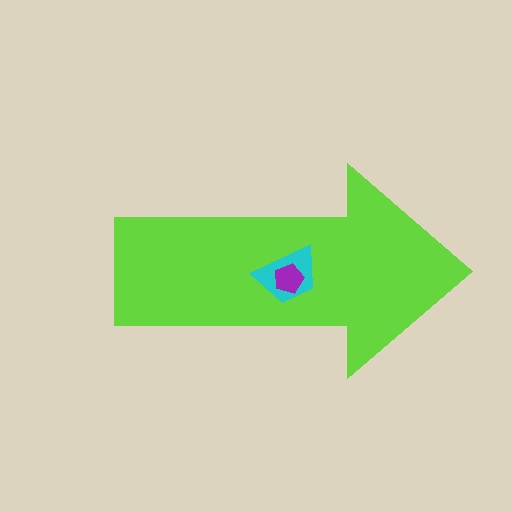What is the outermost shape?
The lime arrow.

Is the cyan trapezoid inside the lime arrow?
Yes.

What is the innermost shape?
The purple pentagon.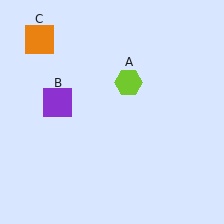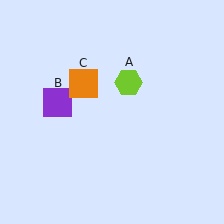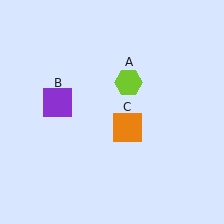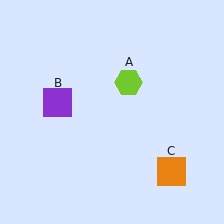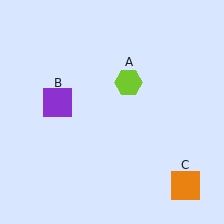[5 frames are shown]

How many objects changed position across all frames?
1 object changed position: orange square (object C).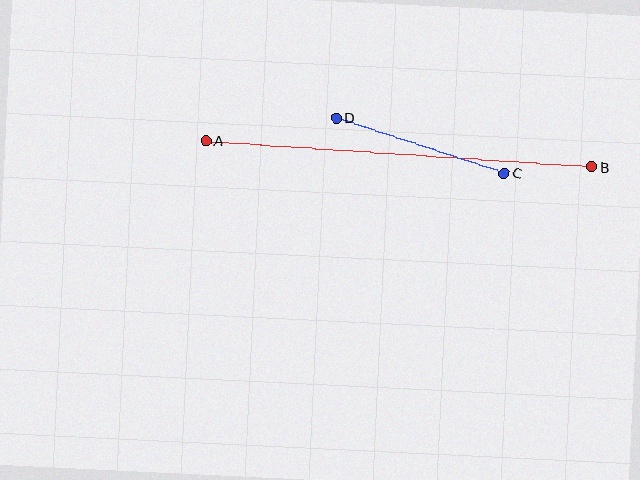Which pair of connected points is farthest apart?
Points A and B are farthest apart.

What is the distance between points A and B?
The distance is approximately 386 pixels.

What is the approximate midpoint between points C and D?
The midpoint is at approximately (420, 146) pixels.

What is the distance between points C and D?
The distance is approximately 177 pixels.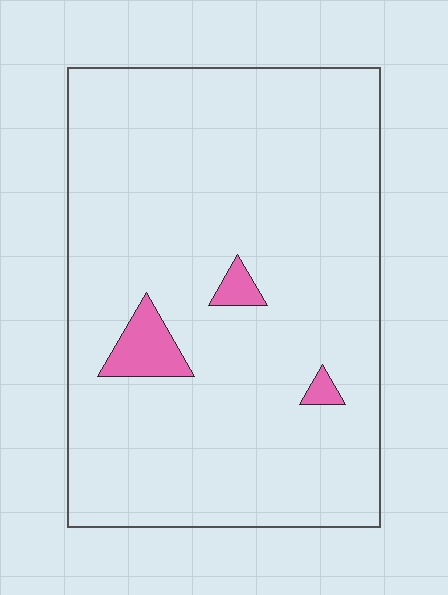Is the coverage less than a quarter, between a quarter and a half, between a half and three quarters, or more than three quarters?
Less than a quarter.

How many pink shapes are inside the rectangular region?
3.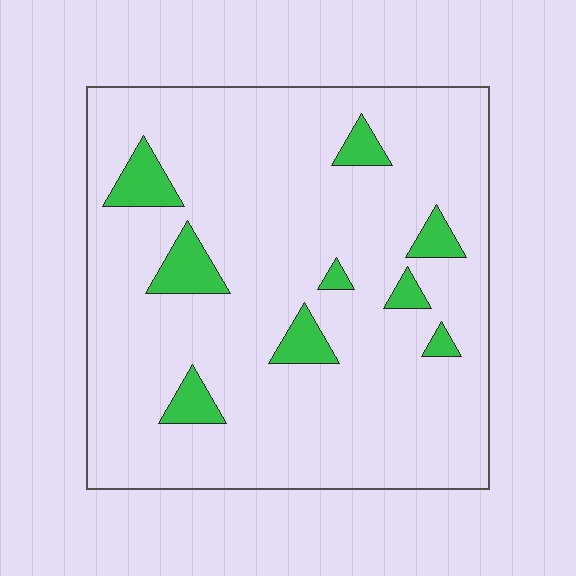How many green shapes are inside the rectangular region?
9.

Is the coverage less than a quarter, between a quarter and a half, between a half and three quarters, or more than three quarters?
Less than a quarter.